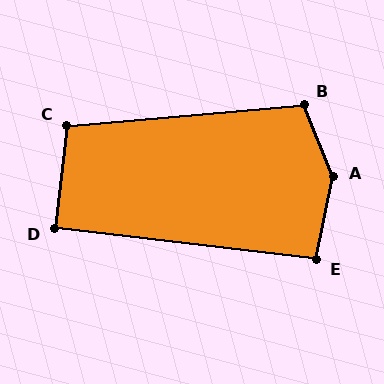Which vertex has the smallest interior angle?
D, at approximately 90 degrees.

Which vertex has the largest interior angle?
A, at approximately 147 degrees.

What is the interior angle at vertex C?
Approximately 101 degrees (obtuse).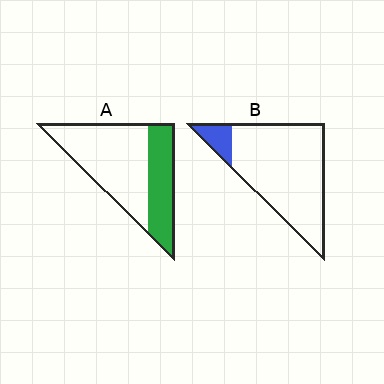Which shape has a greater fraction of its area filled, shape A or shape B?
Shape A.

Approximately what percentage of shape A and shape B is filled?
A is approximately 35% and B is approximately 10%.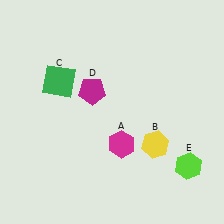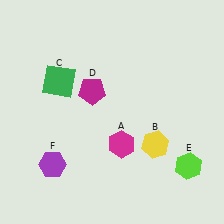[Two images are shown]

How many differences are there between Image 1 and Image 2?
There is 1 difference between the two images.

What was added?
A purple hexagon (F) was added in Image 2.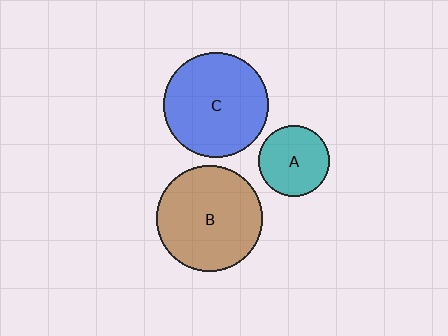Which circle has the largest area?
Circle B (brown).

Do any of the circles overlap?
No, none of the circles overlap.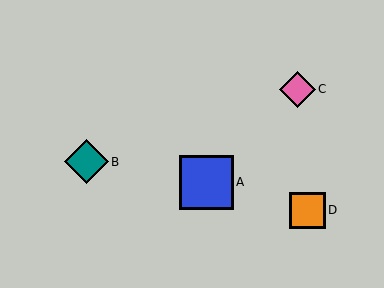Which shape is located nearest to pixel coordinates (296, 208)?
The orange square (labeled D) at (307, 211) is nearest to that location.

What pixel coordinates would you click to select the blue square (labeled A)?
Click at (206, 182) to select the blue square A.